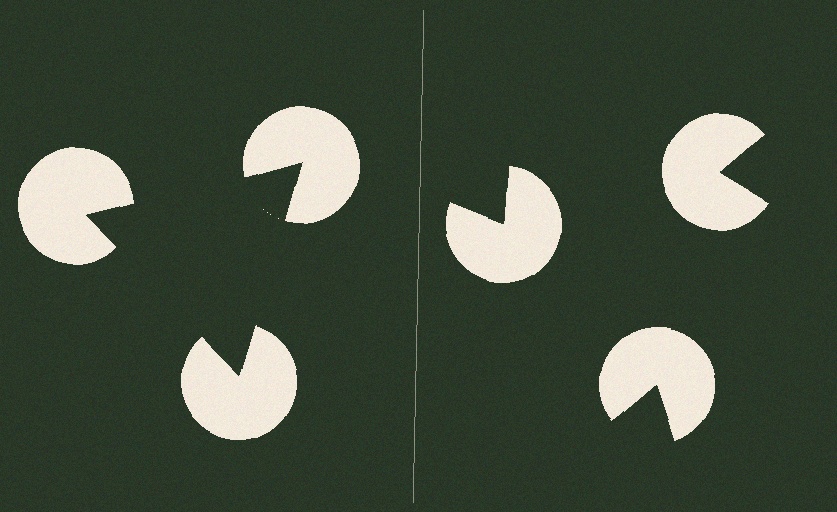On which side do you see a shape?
An illusory triangle appears on the left side. On the right side the wedge cuts are rotated, so no coherent shape forms.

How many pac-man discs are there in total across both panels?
6 — 3 on each side.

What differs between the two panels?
The pac-man discs are positioned identically on both sides; only the wedge orientations differ. On the left they align to a triangle; on the right they are misaligned.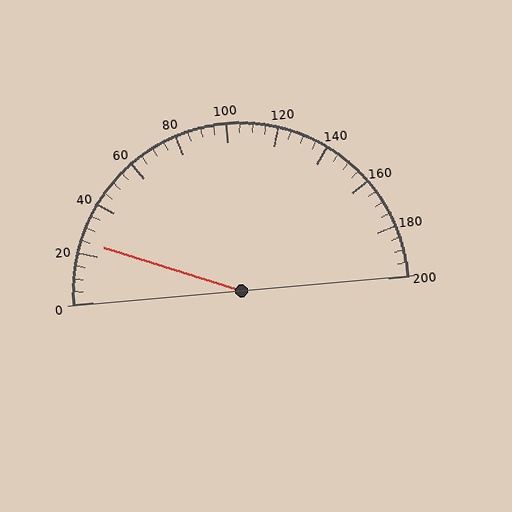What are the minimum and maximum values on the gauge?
The gauge ranges from 0 to 200.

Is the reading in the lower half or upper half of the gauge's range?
The reading is in the lower half of the range (0 to 200).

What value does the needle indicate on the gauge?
The needle indicates approximately 25.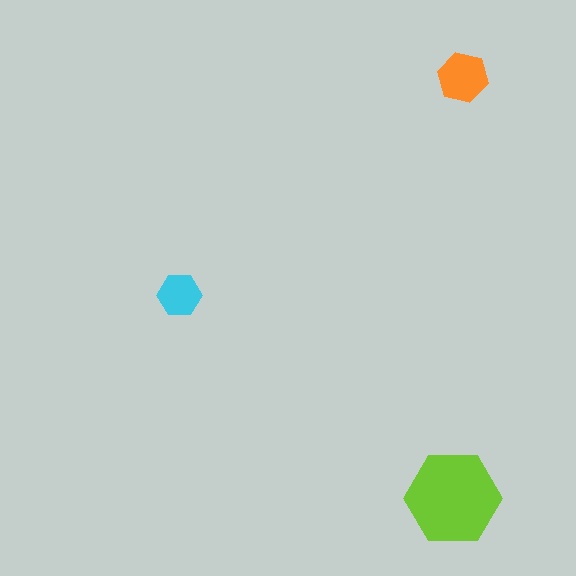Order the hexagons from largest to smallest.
the lime one, the orange one, the cyan one.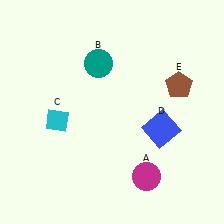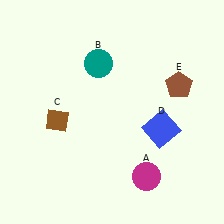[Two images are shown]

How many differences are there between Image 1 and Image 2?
There is 1 difference between the two images.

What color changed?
The diamond (C) changed from cyan in Image 1 to brown in Image 2.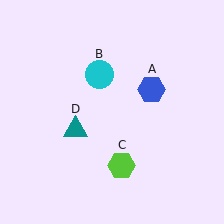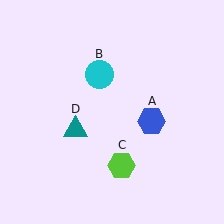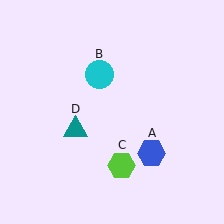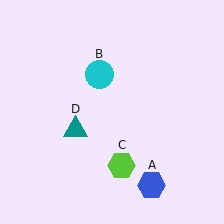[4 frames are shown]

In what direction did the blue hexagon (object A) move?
The blue hexagon (object A) moved down.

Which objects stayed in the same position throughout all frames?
Cyan circle (object B) and lime hexagon (object C) and teal triangle (object D) remained stationary.